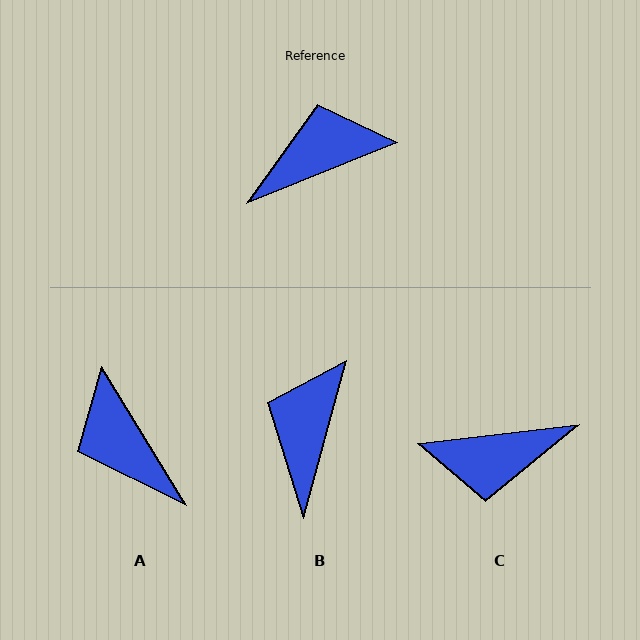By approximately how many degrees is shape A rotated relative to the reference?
Approximately 100 degrees counter-clockwise.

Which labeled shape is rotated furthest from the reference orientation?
C, about 165 degrees away.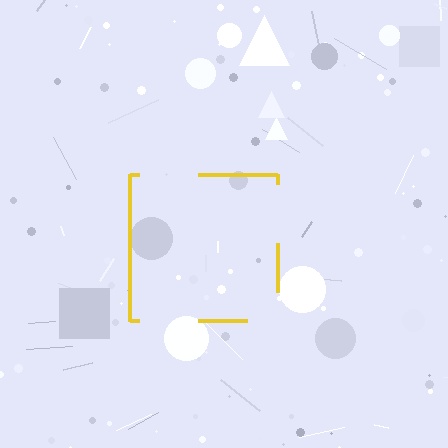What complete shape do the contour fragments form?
The contour fragments form a square.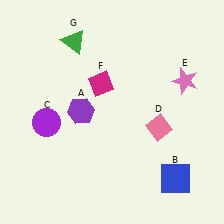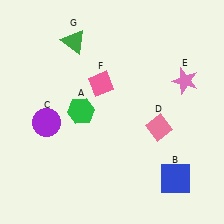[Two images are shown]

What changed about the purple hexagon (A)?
In Image 1, A is purple. In Image 2, it changed to green.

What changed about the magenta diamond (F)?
In Image 1, F is magenta. In Image 2, it changed to pink.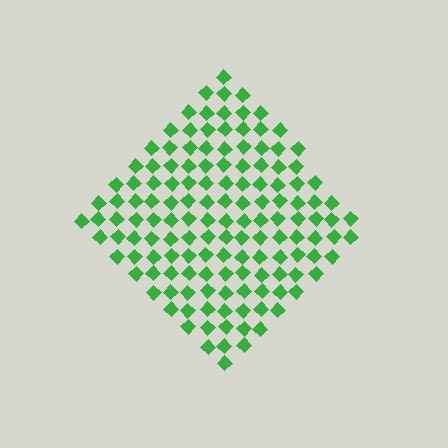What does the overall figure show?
The overall figure shows a diamond.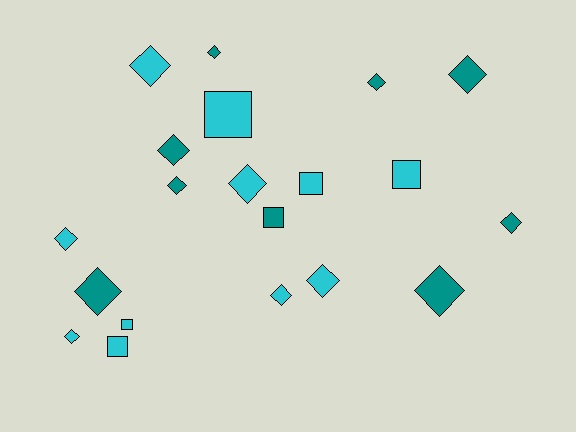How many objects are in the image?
There are 20 objects.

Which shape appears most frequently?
Diamond, with 14 objects.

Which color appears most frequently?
Cyan, with 11 objects.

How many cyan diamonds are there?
There are 6 cyan diamonds.